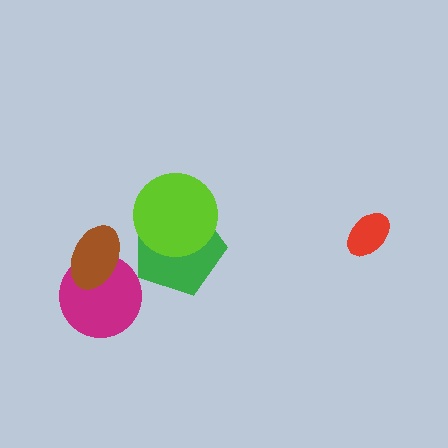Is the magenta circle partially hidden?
Yes, it is partially covered by another shape.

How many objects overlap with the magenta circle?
1 object overlaps with the magenta circle.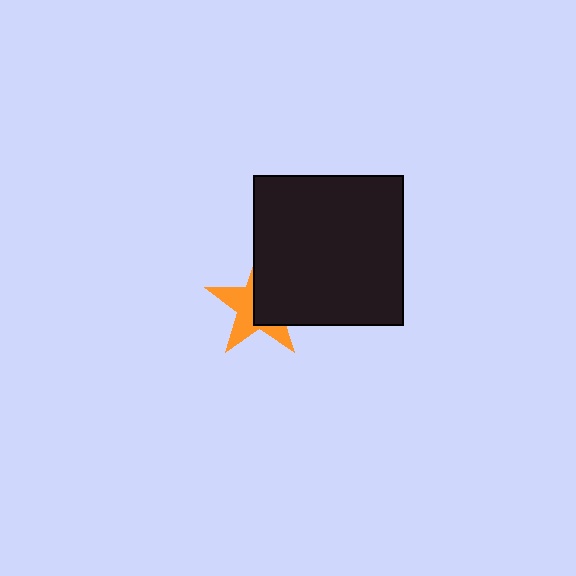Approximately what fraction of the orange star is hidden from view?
Roughly 50% of the orange star is hidden behind the black square.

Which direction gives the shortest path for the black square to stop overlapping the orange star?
Moving right gives the shortest separation.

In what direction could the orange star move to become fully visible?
The orange star could move left. That would shift it out from behind the black square entirely.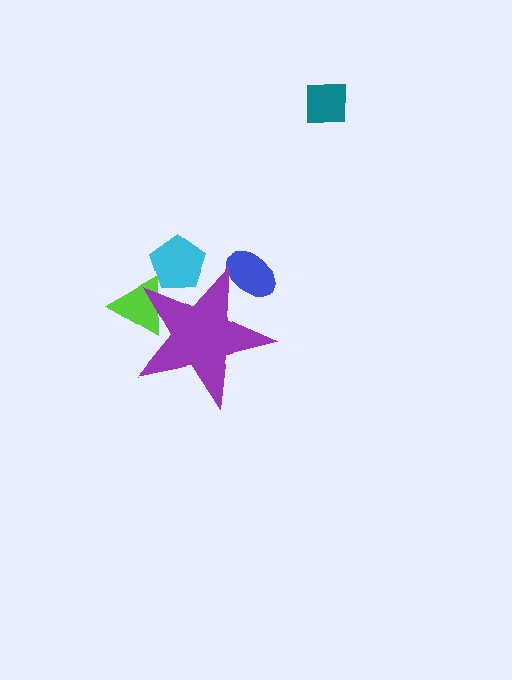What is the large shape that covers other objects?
A purple star.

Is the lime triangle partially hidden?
Yes, the lime triangle is partially hidden behind the purple star.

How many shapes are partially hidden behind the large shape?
3 shapes are partially hidden.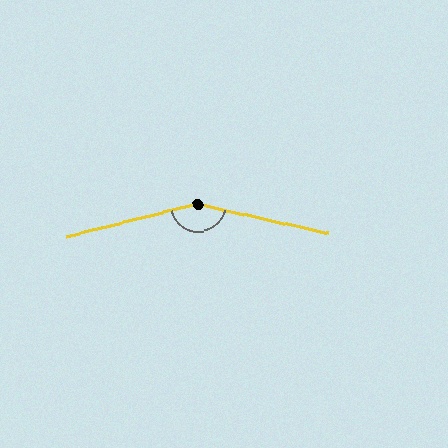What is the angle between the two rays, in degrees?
Approximately 153 degrees.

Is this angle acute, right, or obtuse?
It is obtuse.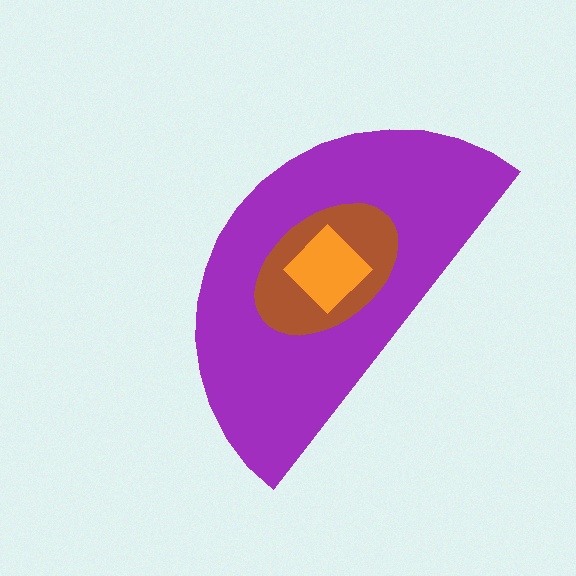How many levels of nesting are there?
3.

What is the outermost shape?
The purple semicircle.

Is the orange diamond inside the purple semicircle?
Yes.